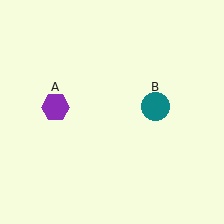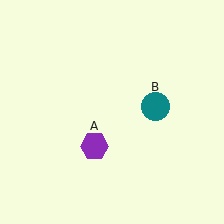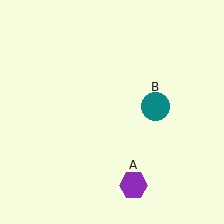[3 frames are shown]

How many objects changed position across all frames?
1 object changed position: purple hexagon (object A).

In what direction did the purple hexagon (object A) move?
The purple hexagon (object A) moved down and to the right.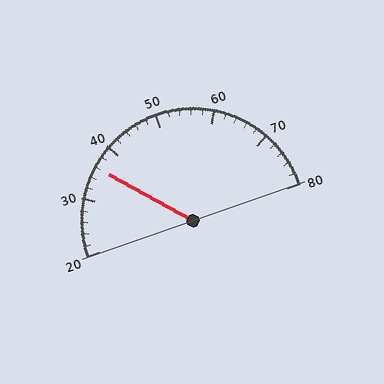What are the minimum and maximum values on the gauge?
The gauge ranges from 20 to 80.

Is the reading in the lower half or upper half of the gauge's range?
The reading is in the lower half of the range (20 to 80).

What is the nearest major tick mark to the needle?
The nearest major tick mark is 40.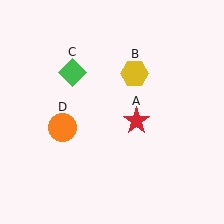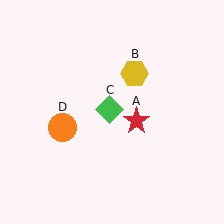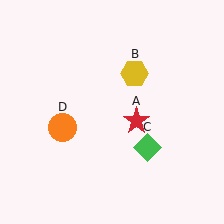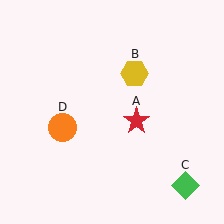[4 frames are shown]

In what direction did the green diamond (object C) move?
The green diamond (object C) moved down and to the right.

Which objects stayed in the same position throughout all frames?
Red star (object A) and yellow hexagon (object B) and orange circle (object D) remained stationary.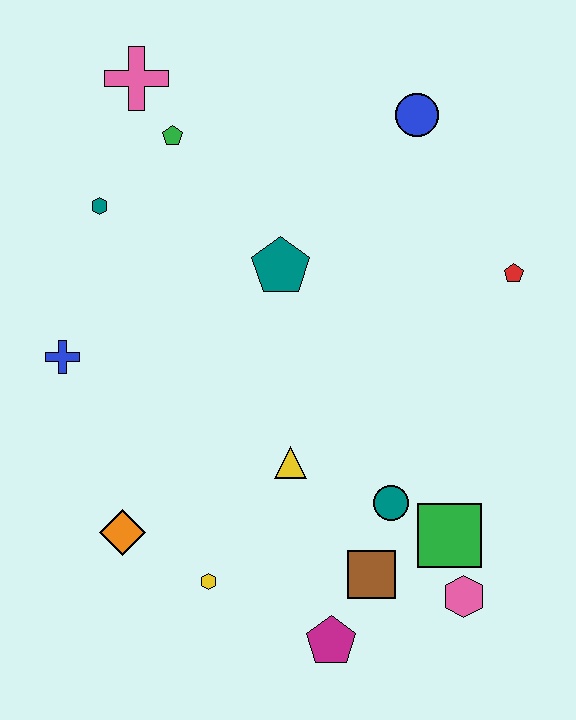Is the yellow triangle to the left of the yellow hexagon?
No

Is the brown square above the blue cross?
No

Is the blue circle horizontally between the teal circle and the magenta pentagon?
No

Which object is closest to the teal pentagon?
The green pentagon is closest to the teal pentagon.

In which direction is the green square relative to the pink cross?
The green square is below the pink cross.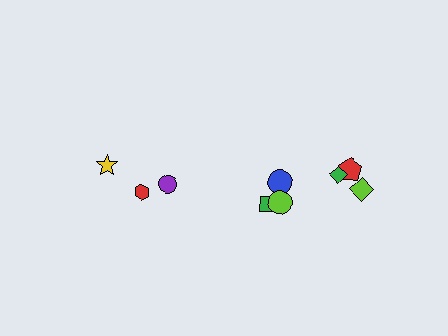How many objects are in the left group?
There are 3 objects.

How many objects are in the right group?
There are 6 objects.